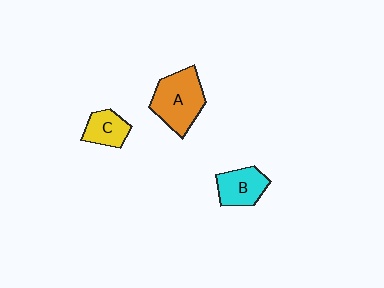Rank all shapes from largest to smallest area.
From largest to smallest: A (orange), B (cyan), C (yellow).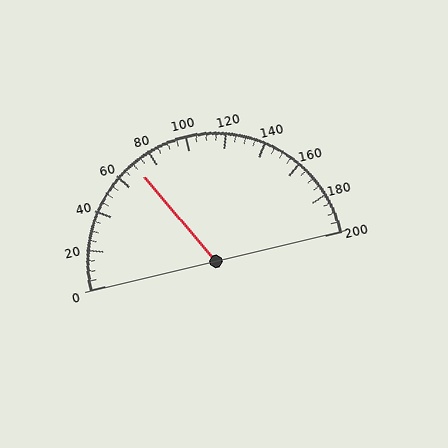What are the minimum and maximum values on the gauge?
The gauge ranges from 0 to 200.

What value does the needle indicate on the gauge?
The needle indicates approximately 70.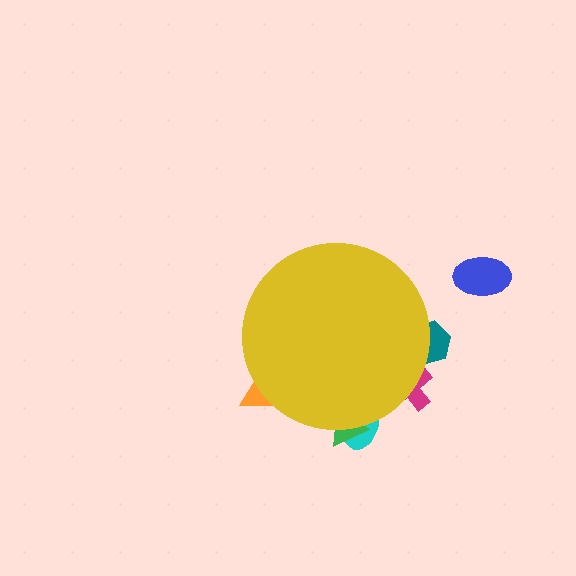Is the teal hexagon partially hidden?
Yes, the teal hexagon is partially hidden behind the yellow circle.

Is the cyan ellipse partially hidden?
Yes, the cyan ellipse is partially hidden behind the yellow circle.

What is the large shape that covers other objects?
A yellow circle.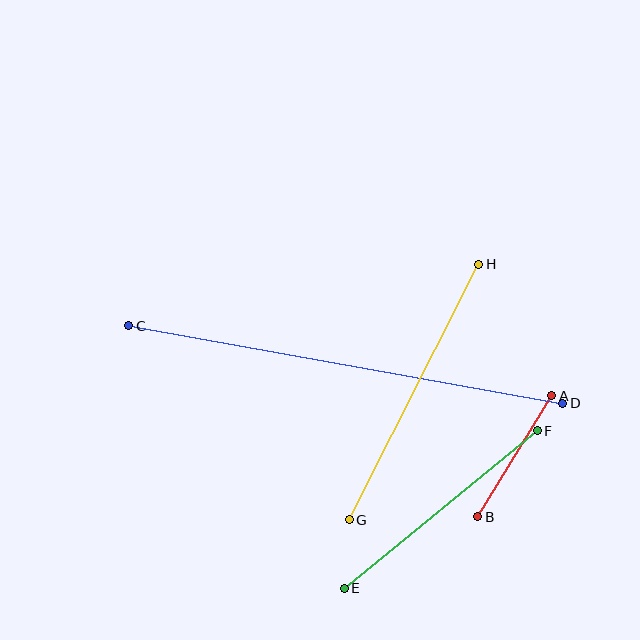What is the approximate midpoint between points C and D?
The midpoint is at approximately (346, 364) pixels.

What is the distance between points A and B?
The distance is approximately 142 pixels.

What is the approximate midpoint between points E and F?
The midpoint is at approximately (441, 510) pixels.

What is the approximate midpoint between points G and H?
The midpoint is at approximately (414, 392) pixels.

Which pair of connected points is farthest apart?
Points C and D are farthest apart.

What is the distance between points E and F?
The distance is approximately 249 pixels.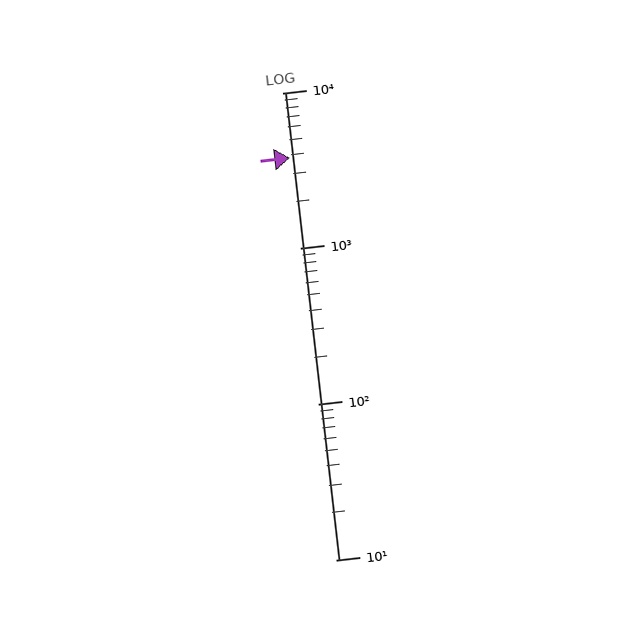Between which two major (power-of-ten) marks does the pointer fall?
The pointer is between 1000 and 10000.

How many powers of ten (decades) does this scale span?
The scale spans 3 decades, from 10 to 10000.